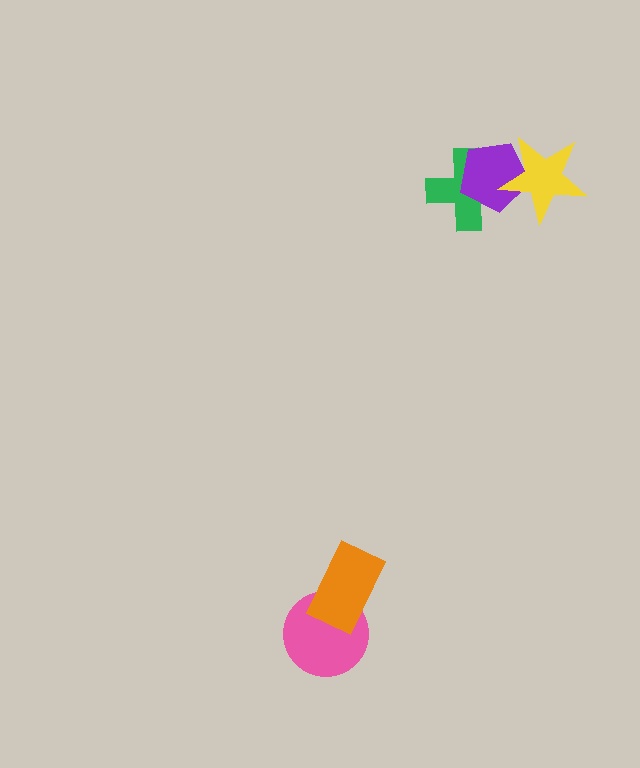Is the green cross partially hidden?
Yes, it is partially covered by another shape.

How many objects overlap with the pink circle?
1 object overlaps with the pink circle.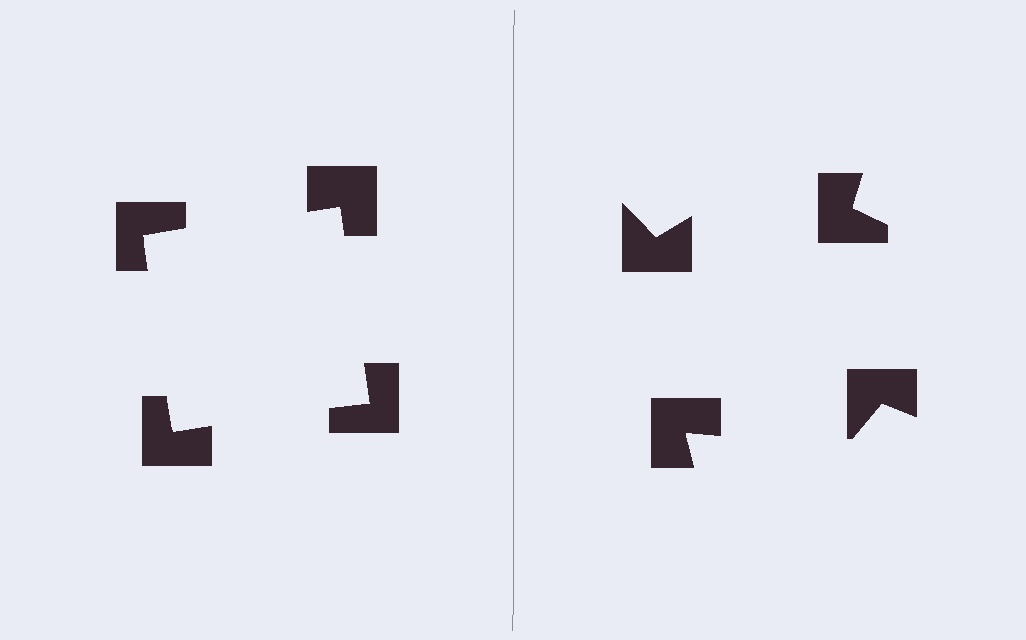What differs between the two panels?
The notched squares are positioned identically on both sides; only the wedge orientations differ. On the left they align to a square; on the right they are misaligned.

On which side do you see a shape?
An illusory square appears on the left side. On the right side the wedge cuts are rotated, so no coherent shape forms.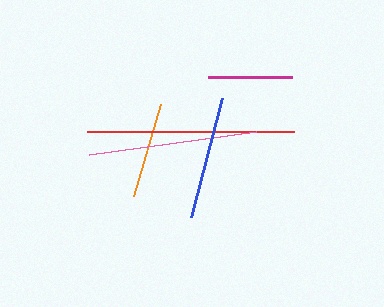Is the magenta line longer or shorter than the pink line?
The pink line is longer than the magenta line.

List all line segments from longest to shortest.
From longest to shortest: red, pink, blue, orange, magenta.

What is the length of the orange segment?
The orange segment is approximately 95 pixels long.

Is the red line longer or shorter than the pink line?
The red line is longer than the pink line.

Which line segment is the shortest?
The magenta line is the shortest at approximately 85 pixels.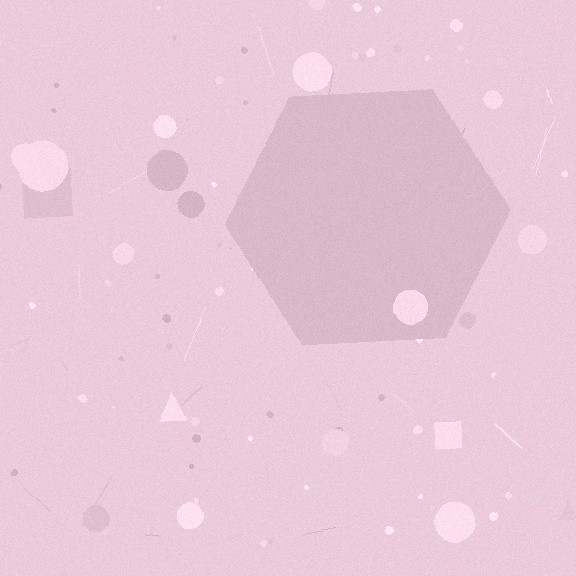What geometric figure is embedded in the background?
A hexagon is embedded in the background.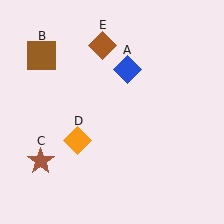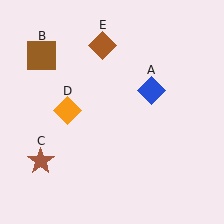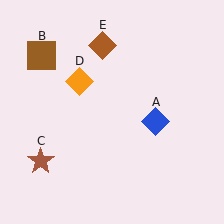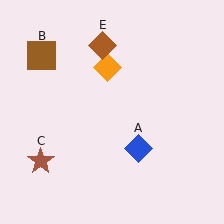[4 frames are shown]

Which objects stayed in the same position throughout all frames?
Brown square (object B) and brown star (object C) and brown diamond (object E) remained stationary.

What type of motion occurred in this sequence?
The blue diamond (object A), orange diamond (object D) rotated clockwise around the center of the scene.